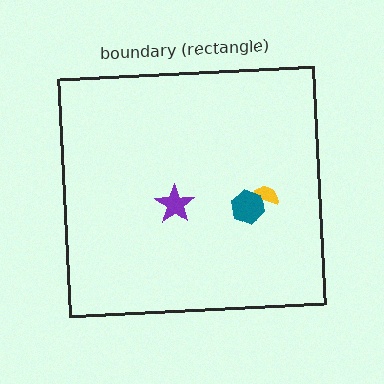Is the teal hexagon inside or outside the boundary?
Inside.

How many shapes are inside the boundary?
3 inside, 0 outside.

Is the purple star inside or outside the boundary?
Inside.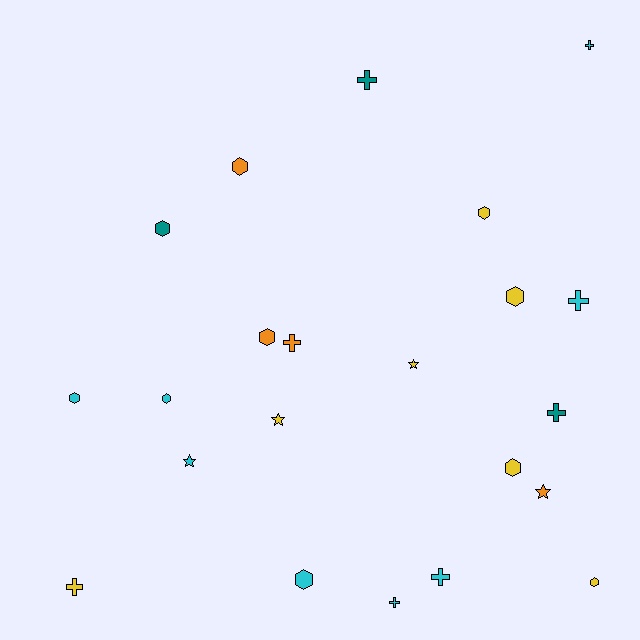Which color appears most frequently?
Cyan, with 8 objects.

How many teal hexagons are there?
There is 1 teal hexagon.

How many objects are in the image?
There are 22 objects.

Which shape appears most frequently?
Hexagon, with 10 objects.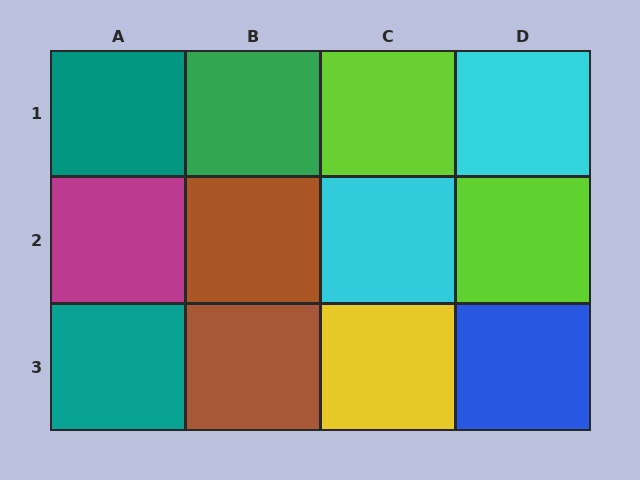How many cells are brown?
2 cells are brown.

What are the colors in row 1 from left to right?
Teal, green, lime, cyan.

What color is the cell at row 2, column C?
Cyan.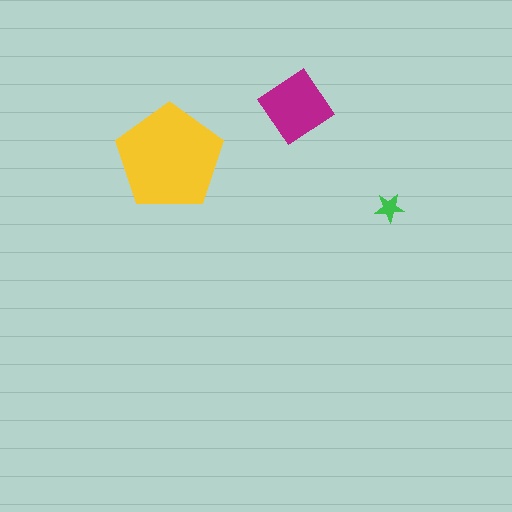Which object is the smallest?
The green star.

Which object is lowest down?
The green star is bottommost.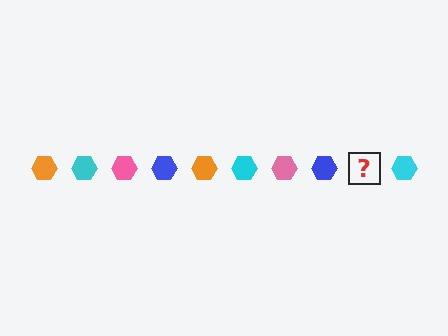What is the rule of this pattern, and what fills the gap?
The rule is that the pattern cycles through orange, cyan, pink, blue hexagons. The gap should be filled with an orange hexagon.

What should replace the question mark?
The question mark should be replaced with an orange hexagon.